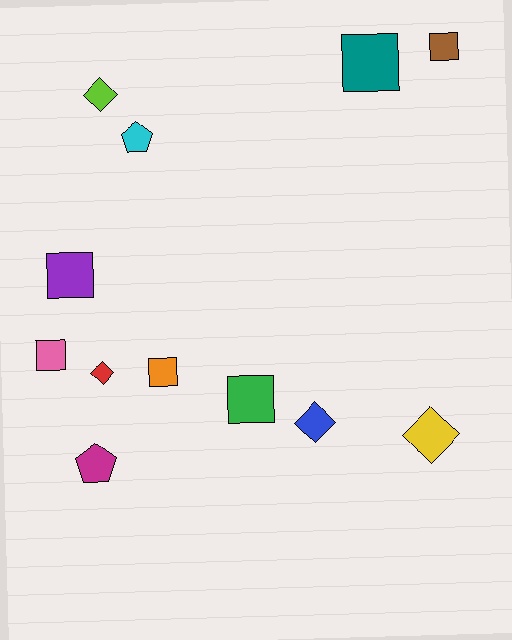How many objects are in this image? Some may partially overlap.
There are 12 objects.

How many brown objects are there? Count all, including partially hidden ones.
There is 1 brown object.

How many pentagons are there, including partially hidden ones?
There are 2 pentagons.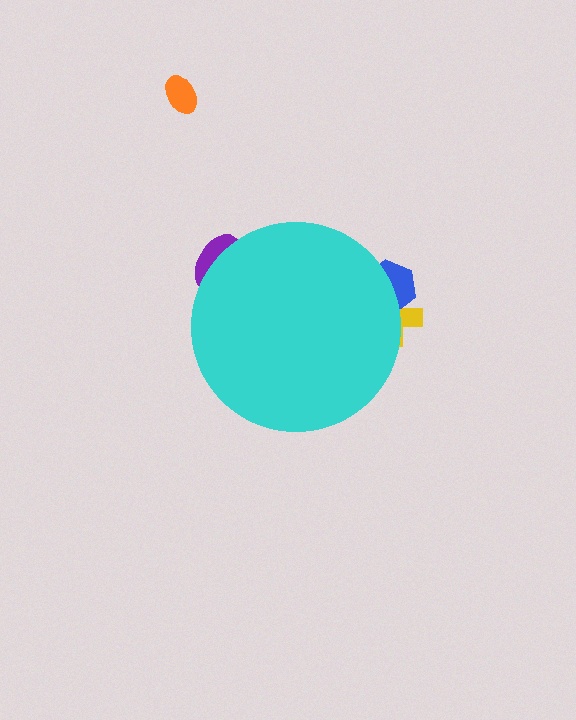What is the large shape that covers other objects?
A cyan circle.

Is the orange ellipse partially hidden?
No, the orange ellipse is fully visible.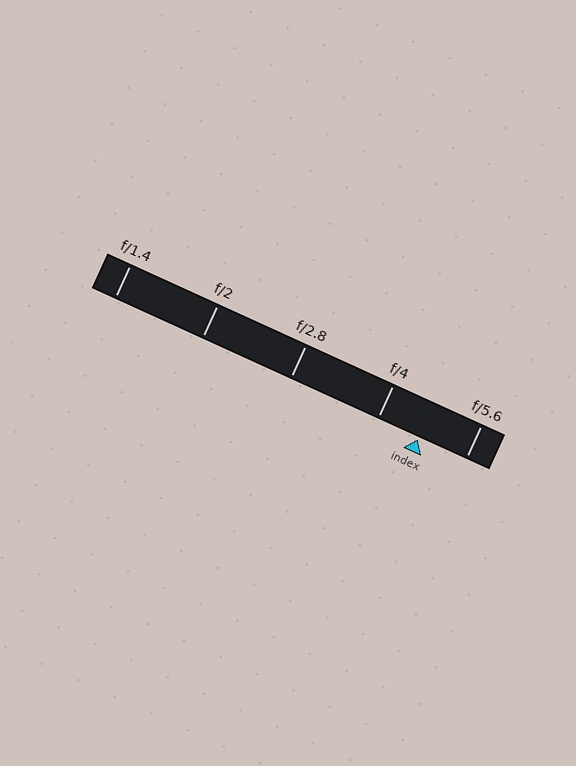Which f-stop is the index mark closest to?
The index mark is closest to f/4.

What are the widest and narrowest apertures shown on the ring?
The widest aperture shown is f/1.4 and the narrowest is f/5.6.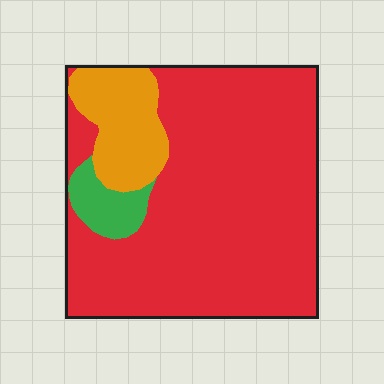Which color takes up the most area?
Red, at roughly 80%.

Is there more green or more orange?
Orange.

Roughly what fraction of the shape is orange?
Orange covers roughly 15% of the shape.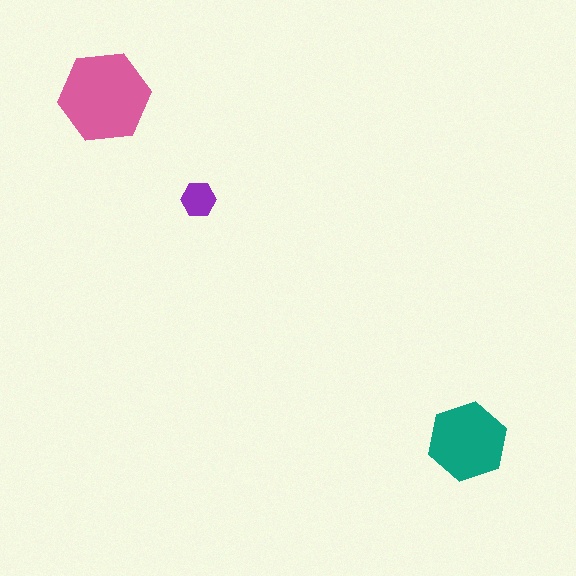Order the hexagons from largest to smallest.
the pink one, the teal one, the purple one.